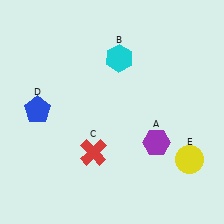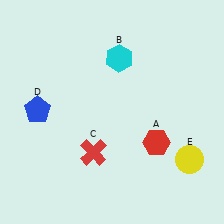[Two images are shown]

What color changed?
The hexagon (A) changed from purple in Image 1 to red in Image 2.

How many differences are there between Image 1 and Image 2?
There is 1 difference between the two images.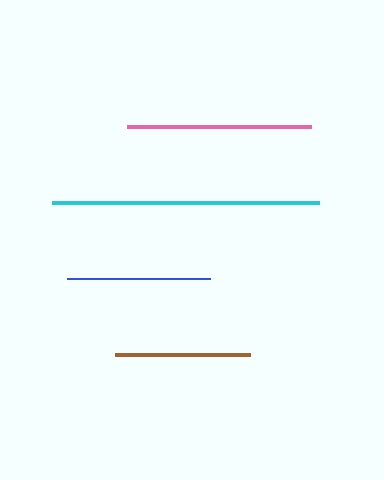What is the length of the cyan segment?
The cyan segment is approximately 268 pixels long.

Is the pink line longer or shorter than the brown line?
The pink line is longer than the brown line.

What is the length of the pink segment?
The pink segment is approximately 184 pixels long.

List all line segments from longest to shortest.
From longest to shortest: cyan, pink, blue, brown.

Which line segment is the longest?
The cyan line is the longest at approximately 268 pixels.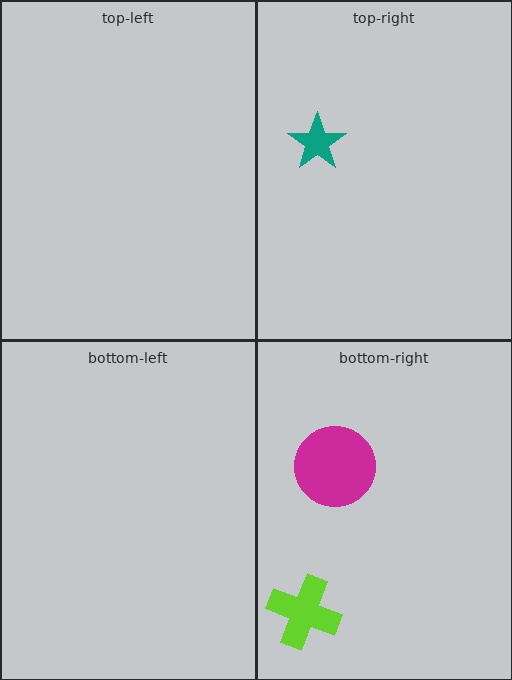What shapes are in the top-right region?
The teal star.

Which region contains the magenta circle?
The bottom-right region.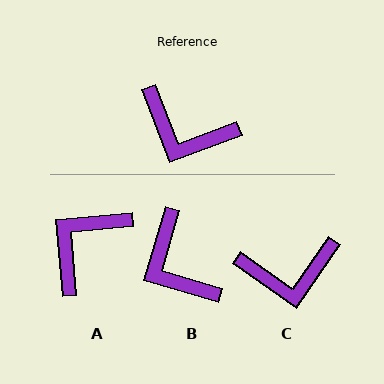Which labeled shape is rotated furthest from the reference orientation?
A, about 106 degrees away.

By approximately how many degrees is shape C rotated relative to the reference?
Approximately 34 degrees counter-clockwise.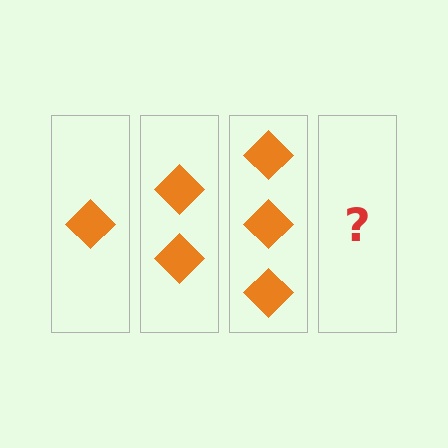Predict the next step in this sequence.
The next step is 4 diamonds.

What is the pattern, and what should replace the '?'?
The pattern is that each step adds one more diamond. The '?' should be 4 diamonds.